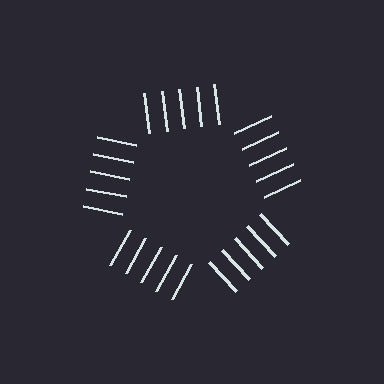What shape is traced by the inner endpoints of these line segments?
An illusory pentagon — the line segments terminate on its edges but no continuous stroke is drawn.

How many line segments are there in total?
25 — 5 along each of the 5 edges.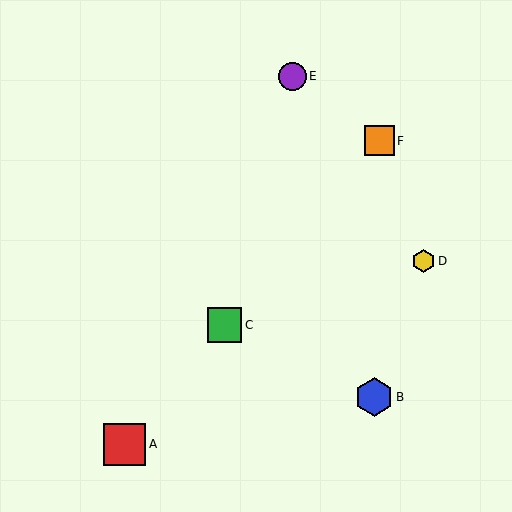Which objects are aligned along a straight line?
Objects A, C, F are aligned along a straight line.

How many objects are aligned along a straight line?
3 objects (A, C, F) are aligned along a straight line.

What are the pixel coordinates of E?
Object E is at (292, 76).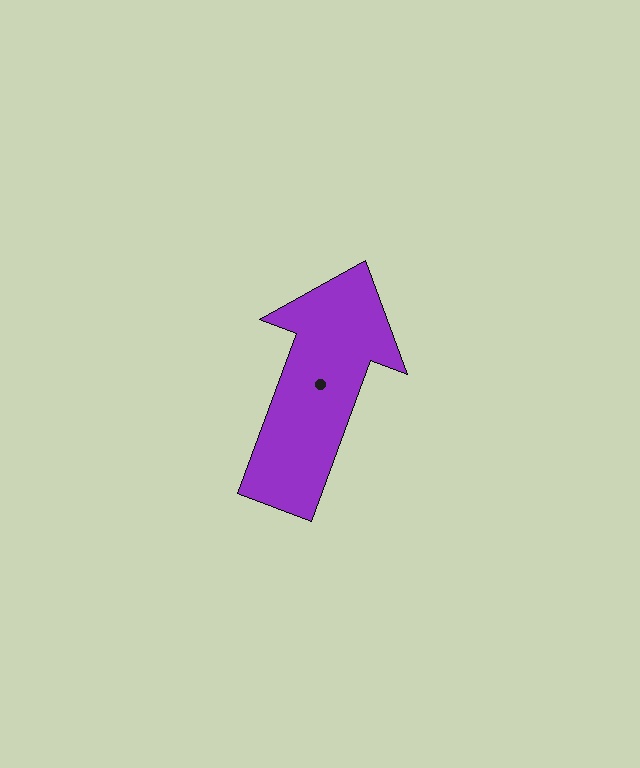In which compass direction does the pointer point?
North.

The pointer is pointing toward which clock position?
Roughly 1 o'clock.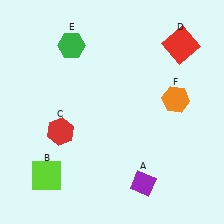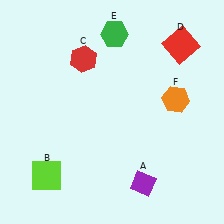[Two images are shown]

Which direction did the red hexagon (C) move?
The red hexagon (C) moved up.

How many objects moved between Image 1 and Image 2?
2 objects moved between the two images.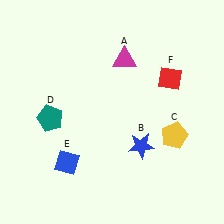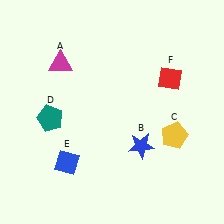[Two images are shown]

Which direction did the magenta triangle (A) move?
The magenta triangle (A) moved left.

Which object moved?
The magenta triangle (A) moved left.